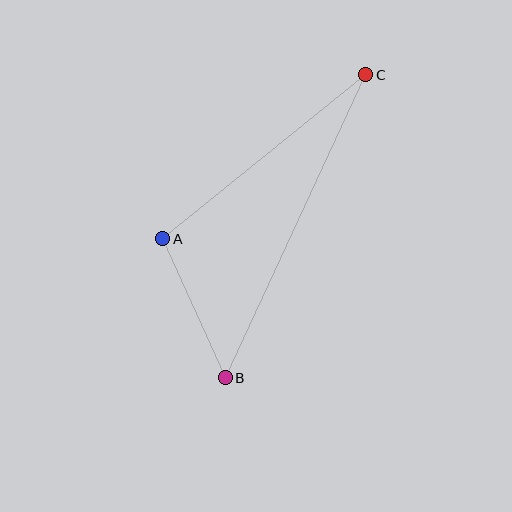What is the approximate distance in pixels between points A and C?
The distance between A and C is approximately 261 pixels.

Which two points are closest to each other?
Points A and B are closest to each other.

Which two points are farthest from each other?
Points B and C are farthest from each other.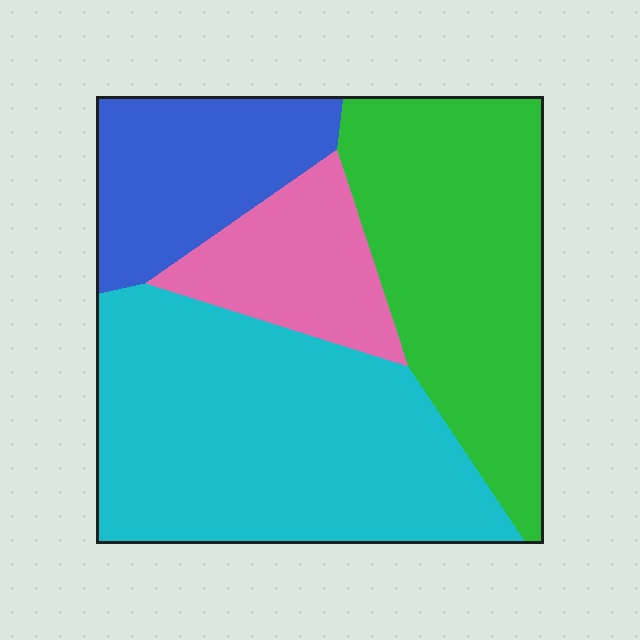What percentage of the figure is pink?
Pink takes up about one eighth (1/8) of the figure.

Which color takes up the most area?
Cyan, at roughly 40%.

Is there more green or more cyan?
Cyan.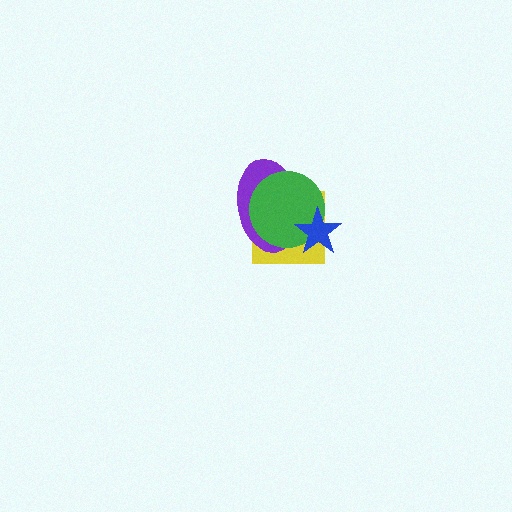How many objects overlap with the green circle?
3 objects overlap with the green circle.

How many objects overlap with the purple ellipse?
3 objects overlap with the purple ellipse.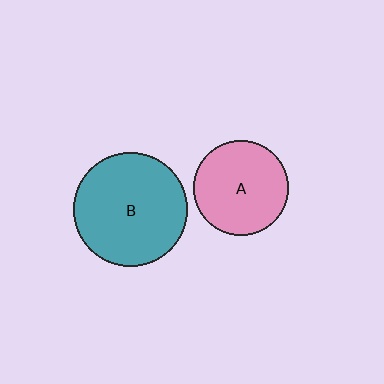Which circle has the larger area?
Circle B (teal).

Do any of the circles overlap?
No, none of the circles overlap.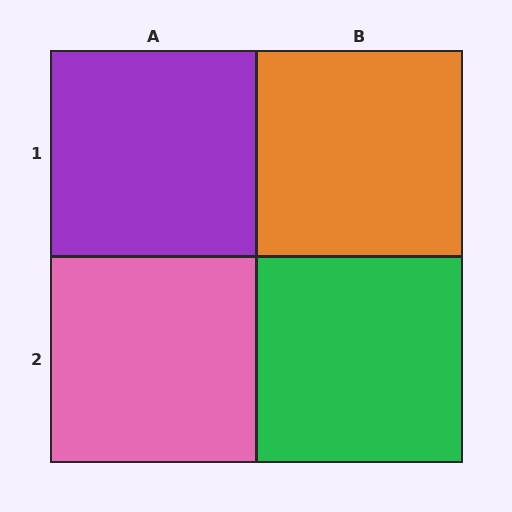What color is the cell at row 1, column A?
Purple.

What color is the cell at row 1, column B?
Orange.